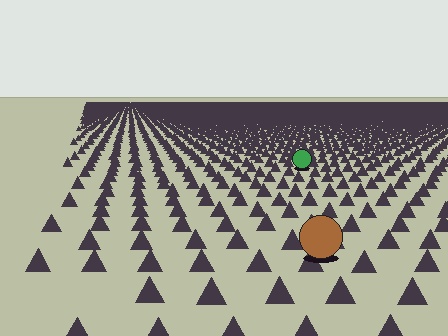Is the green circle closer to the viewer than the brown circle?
No. The brown circle is closer — you can tell from the texture gradient: the ground texture is coarser near it.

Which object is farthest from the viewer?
The green circle is farthest from the viewer. It appears smaller and the ground texture around it is denser.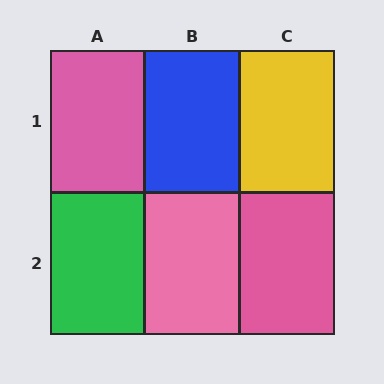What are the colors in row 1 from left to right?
Pink, blue, yellow.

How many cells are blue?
1 cell is blue.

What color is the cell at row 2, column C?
Pink.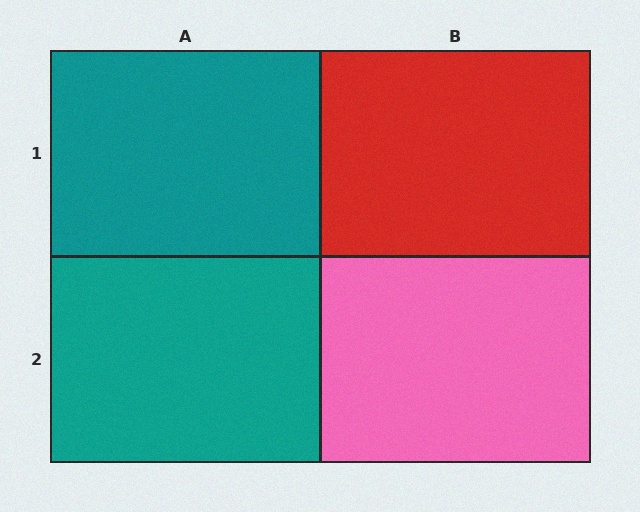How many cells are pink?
1 cell is pink.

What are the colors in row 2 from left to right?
Teal, pink.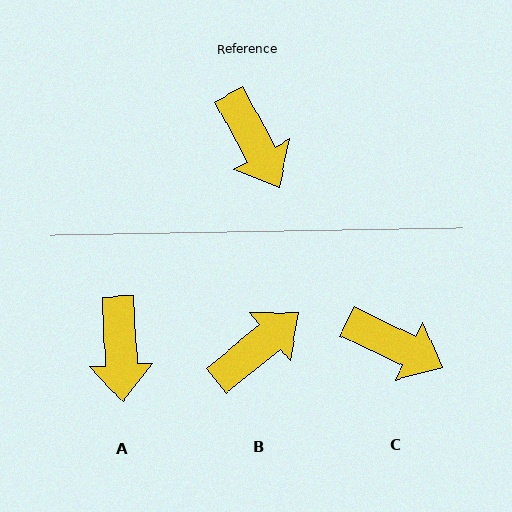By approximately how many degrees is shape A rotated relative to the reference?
Approximately 26 degrees clockwise.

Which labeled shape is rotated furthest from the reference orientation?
B, about 101 degrees away.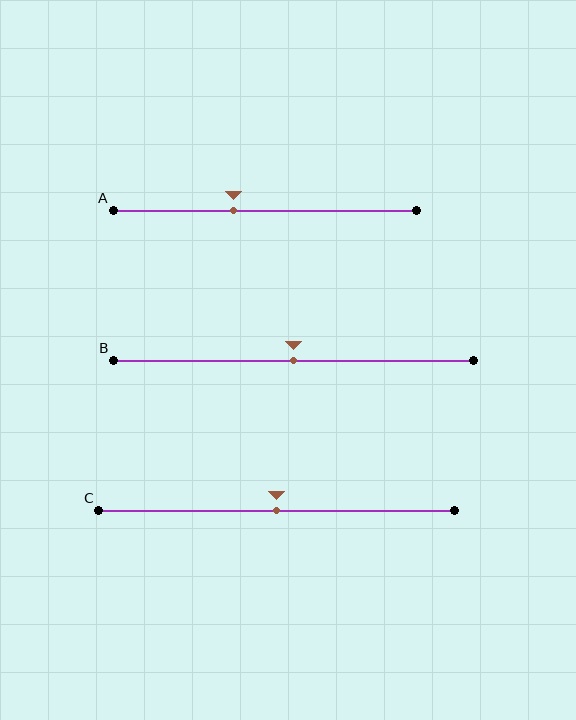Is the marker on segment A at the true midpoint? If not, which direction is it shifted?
No, the marker on segment A is shifted to the left by about 10% of the segment length.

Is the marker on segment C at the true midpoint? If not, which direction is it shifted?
Yes, the marker on segment C is at the true midpoint.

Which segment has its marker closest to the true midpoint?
Segment B has its marker closest to the true midpoint.